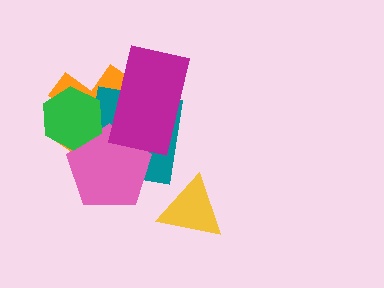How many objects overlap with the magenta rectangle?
3 objects overlap with the magenta rectangle.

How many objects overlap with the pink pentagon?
4 objects overlap with the pink pentagon.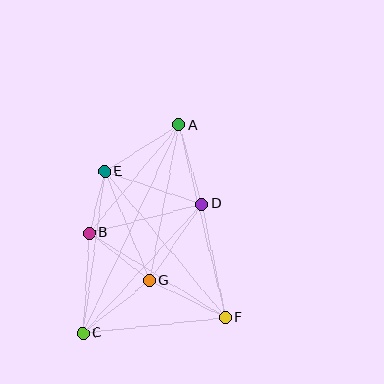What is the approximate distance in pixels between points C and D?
The distance between C and D is approximately 176 pixels.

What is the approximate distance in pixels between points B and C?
The distance between B and C is approximately 100 pixels.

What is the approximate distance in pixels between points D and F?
The distance between D and F is approximately 116 pixels.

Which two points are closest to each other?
Points B and E are closest to each other.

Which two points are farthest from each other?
Points A and C are farthest from each other.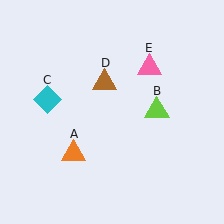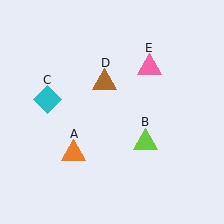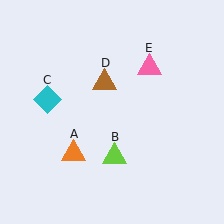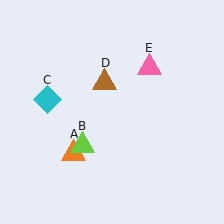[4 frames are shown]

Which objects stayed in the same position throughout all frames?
Orange triangle (object A) and cyan diamond (object C) and brown triangle (object D) and pink triangle (object E) remained stationary.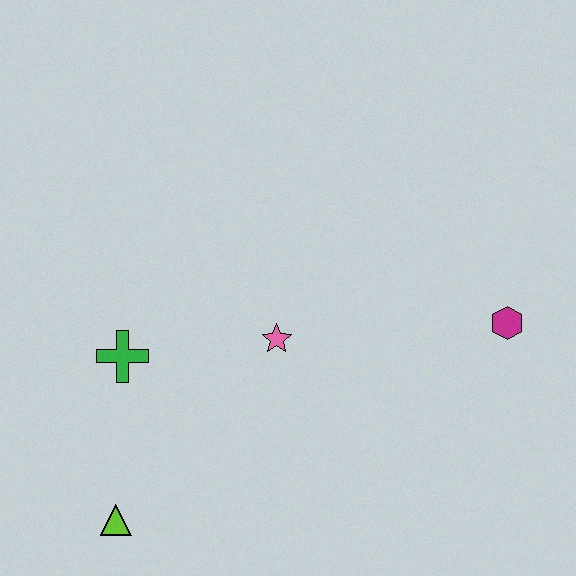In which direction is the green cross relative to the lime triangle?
The green cross is above the lime triangle.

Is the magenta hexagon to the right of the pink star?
Yes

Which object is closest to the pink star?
The green cross is closest to the pink star.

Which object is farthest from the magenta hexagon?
The lime triangle is farthest from the magenta hexagon.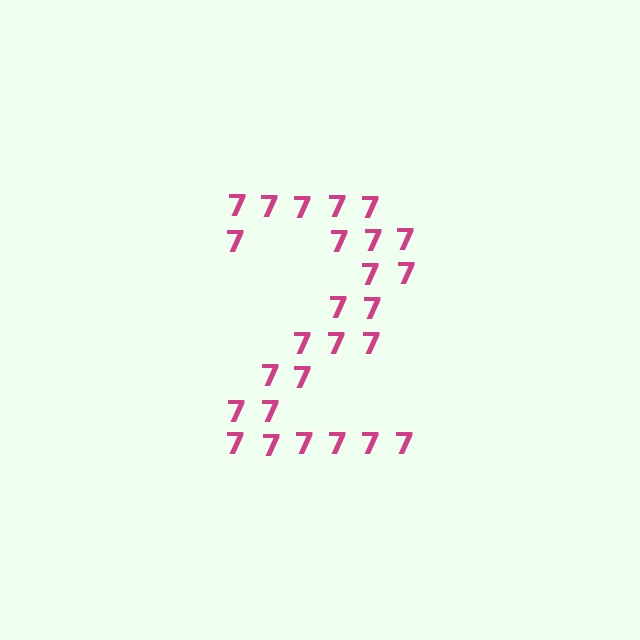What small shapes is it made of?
It is made of small digit 7's.